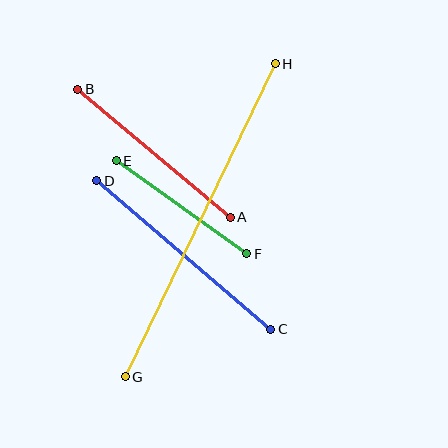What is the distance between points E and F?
The distance is approximately 160 pixels.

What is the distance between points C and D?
The distance is approximately 229 pixels.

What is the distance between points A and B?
The distance is approximately 199 pixels.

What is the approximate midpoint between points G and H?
The midpoint is at approximately (200, 220) pixels.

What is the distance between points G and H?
The distance is approximately 347 pixels.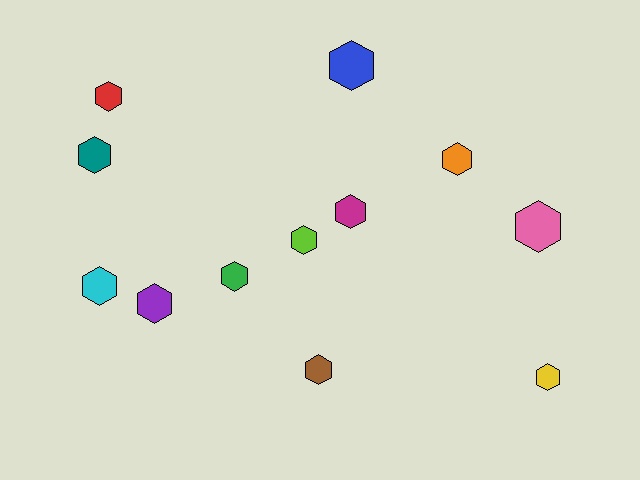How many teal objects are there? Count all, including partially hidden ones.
There is 1 teal object.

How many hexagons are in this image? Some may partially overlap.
There are 12 hexagons.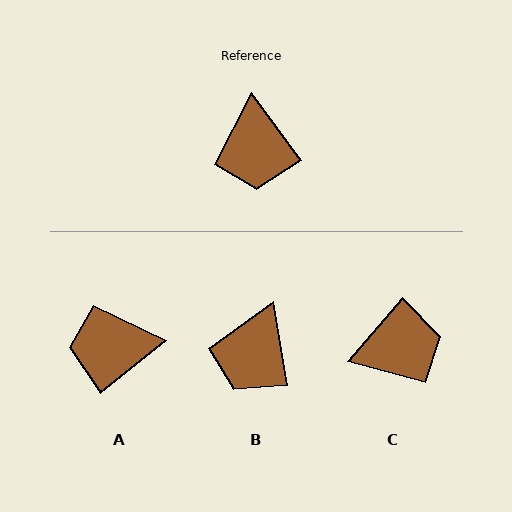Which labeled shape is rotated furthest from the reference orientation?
C, about 102 degrees away.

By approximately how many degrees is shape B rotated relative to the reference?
Approximately 27 degrees clockwise.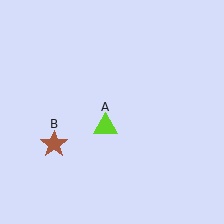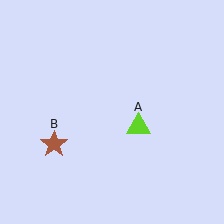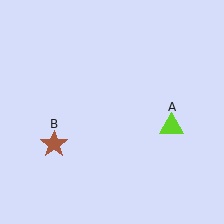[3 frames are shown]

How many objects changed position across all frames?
1 object changed position: lime triangle (object A).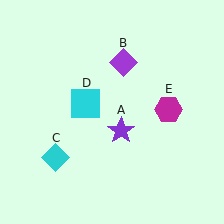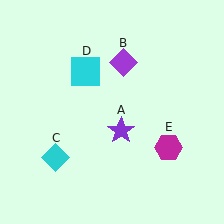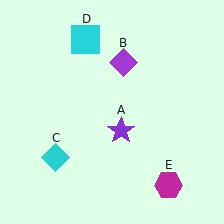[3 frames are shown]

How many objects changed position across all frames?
2 objects changed position: cyan square (object D), magenta hexagon (object E).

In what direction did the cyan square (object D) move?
The cyan square (object D) moved up.